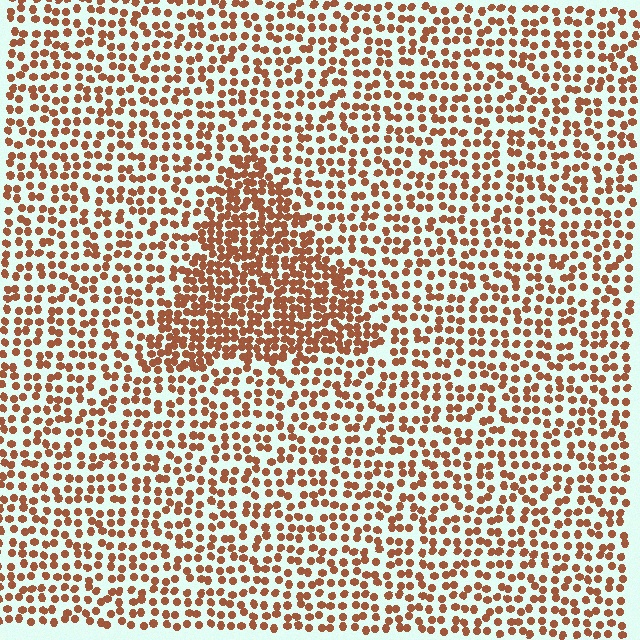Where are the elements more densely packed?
The elements are more densely packed inside the triangle boundary.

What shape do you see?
I see a triangle.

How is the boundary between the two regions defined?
The boundary is defined by a change in element density (approximately 1.8x ratio). All elements are the same color, size, and shape.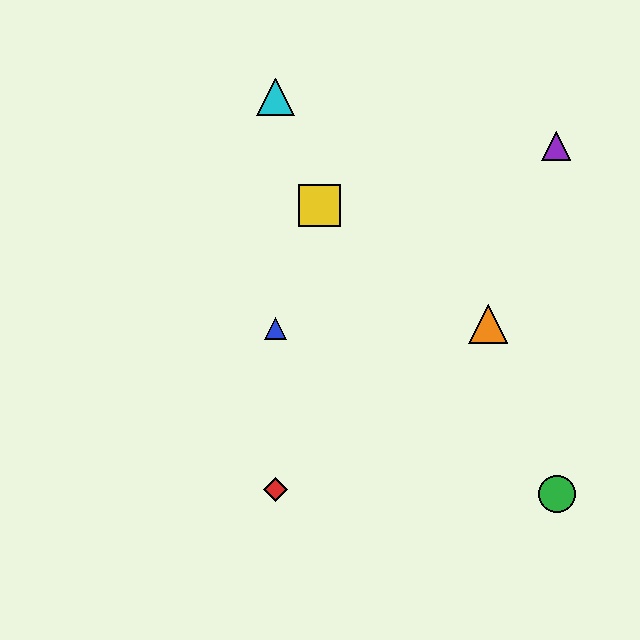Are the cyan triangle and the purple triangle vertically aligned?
No, the cyan triangle is at x≈275 and the purple triangle is at x≈556.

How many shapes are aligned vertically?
3 shapes (the red diamond, the blue triangle, the cyan triangle) are aligned vertically.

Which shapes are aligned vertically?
The red diamond, the blue triangle, the cyan triangle are aligned vertically.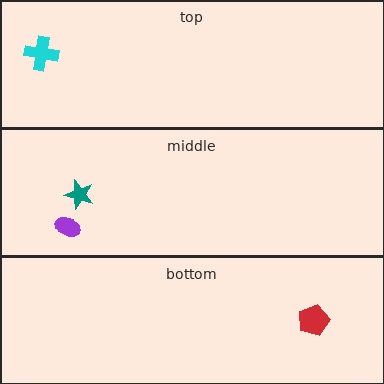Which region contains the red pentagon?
The bottom region.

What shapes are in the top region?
The cyan cross.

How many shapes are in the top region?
1.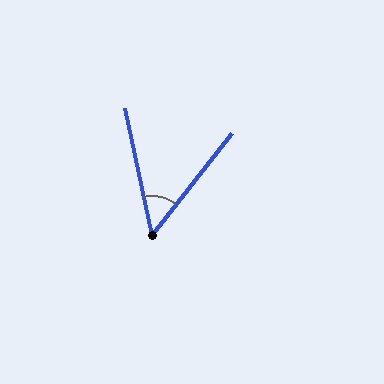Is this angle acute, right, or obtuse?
It is acute.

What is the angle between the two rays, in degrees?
Approximately 50 degrees.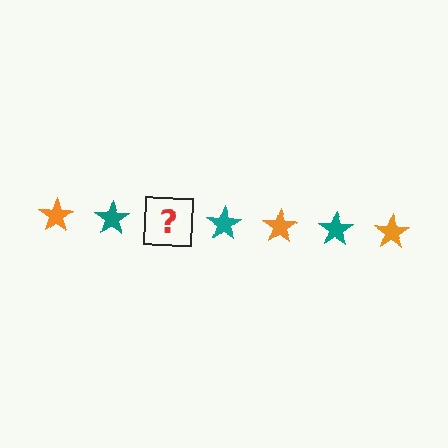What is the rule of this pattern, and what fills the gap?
The rule is that the pattern cycles through orange, teal stars. The gap should be filled with an orange star.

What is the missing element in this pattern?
The missing element is an orange star.